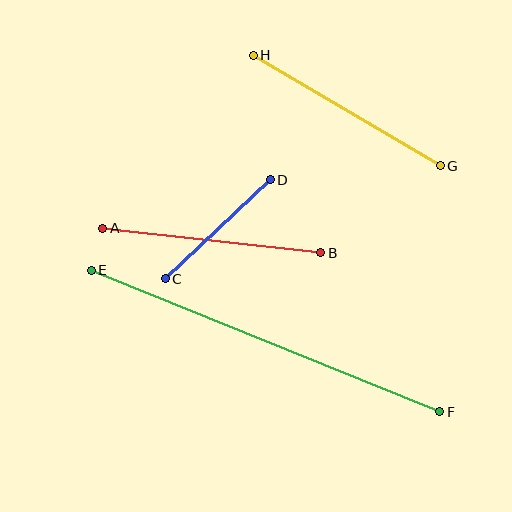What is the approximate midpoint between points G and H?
The midpoint is at approximately (347, 111) pixels.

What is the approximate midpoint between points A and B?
The midpoint is at approximately (212, 240) pixels.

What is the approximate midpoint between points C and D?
The midpoint is at approximately (218, 229) pixels.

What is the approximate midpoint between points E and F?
The midpoint is at approximately (266, 341) pixels.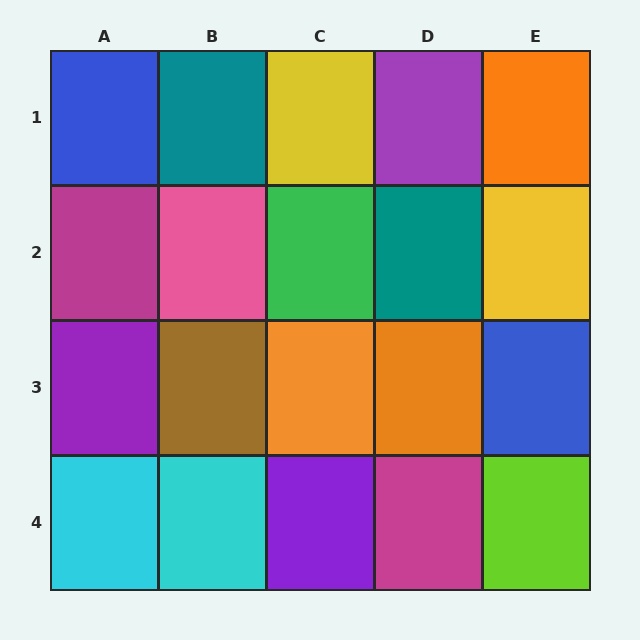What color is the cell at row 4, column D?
Magenta.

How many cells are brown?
1 cell is brown.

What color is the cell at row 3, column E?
Blue.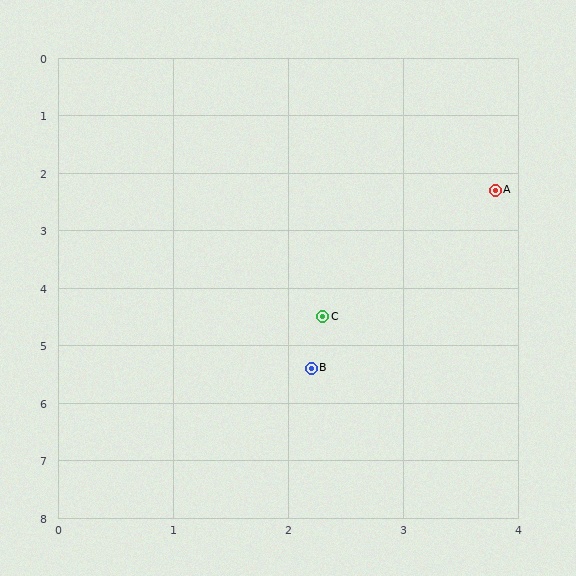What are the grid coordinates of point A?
Point A is at approximately (3.8, 2.3).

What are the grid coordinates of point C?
Point C is at approximately (2.3, 4.5).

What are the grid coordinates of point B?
Point B is at approximately (2.2, 5.4).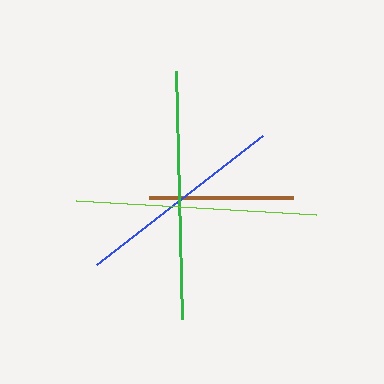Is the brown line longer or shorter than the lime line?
The lime line is longer than the brown line.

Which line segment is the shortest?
The brown line is the shortest at approximately 144 pixels.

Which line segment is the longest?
The green line is the longest at approximately 248 pixels.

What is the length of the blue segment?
The blue segment is approximately 210 pixels long.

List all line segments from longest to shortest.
From longest to shortest: green, lime, blue, brown.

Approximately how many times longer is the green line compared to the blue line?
The green line is approximately 1.2 times the length of the blue line.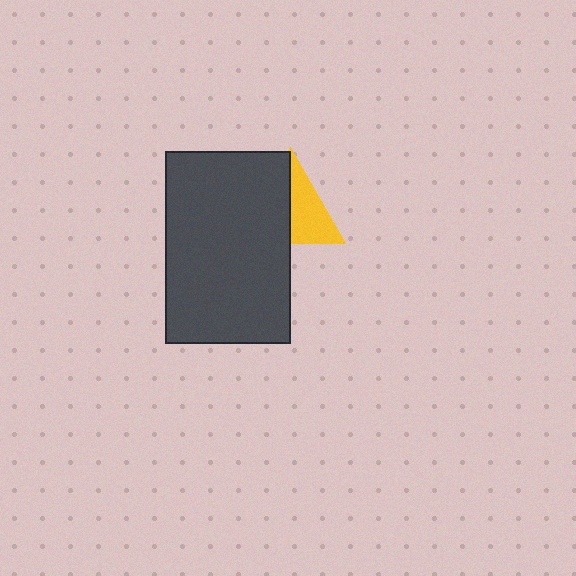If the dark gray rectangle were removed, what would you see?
You would see the complete yellow triangle.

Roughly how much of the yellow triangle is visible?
About half of it is visible (roughly 48%).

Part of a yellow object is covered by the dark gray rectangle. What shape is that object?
It is a triangle.